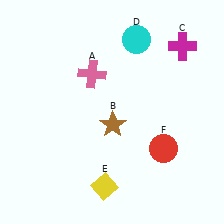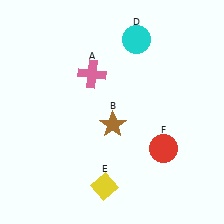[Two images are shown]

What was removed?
The magenta cross (C) was removed in Image 2.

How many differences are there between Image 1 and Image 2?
There is 1 difference between the two images.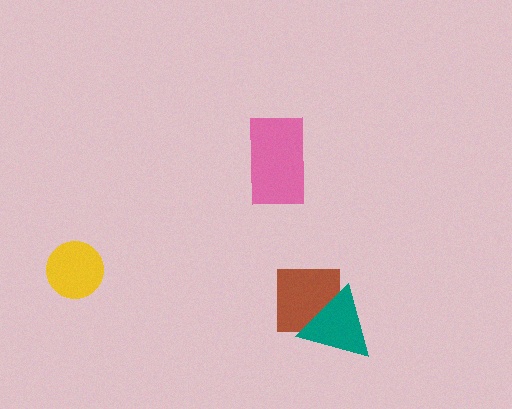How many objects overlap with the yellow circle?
0 objects overlap with the yellow circle.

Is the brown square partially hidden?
Yes, it is partially covered by another shape.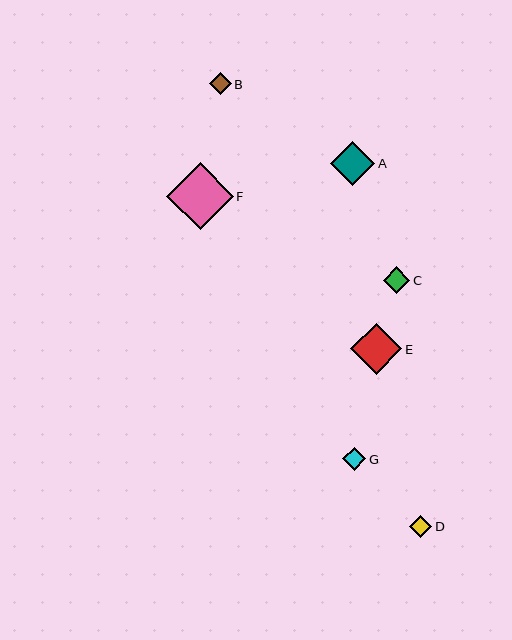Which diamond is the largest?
Diamond F is the largest with a size of approximately 66 pixels.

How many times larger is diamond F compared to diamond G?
Diamond F is approximately 2.9 times the size of diamond G.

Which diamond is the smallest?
Diamond B is the smallest with a size of approximately 21 pixels.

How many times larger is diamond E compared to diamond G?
Diamond E is approximately 2.2 times the size of diamond G.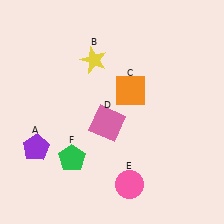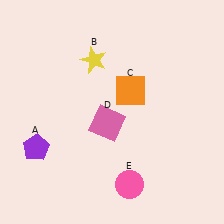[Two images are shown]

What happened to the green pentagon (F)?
The green pentagon (F) was removed in Image 2. It was in the bottom-left area of Image 1.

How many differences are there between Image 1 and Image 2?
There is 1 difference between the two images.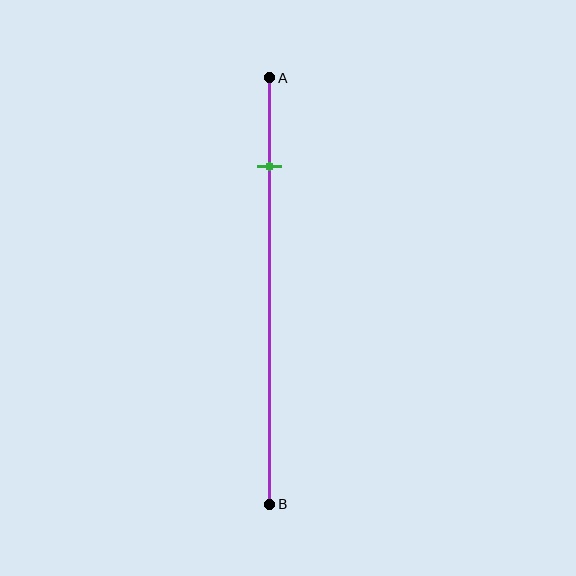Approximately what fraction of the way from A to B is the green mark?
The green mark is approximately 20% of the way from A to B.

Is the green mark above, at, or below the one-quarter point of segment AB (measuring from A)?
The green mark is above the one-quarter point of segment AB.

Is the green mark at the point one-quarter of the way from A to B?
No, the mark is at about 20% from A, not at the 25% one-quarter point.